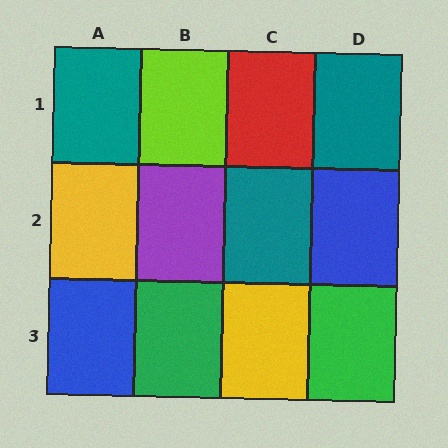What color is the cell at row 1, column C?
Red.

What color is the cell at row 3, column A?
Blue.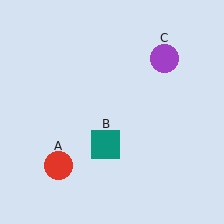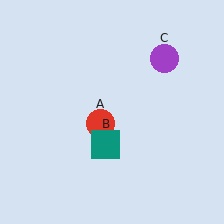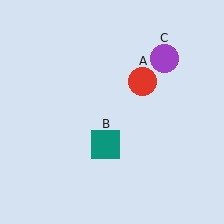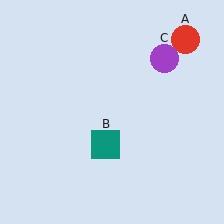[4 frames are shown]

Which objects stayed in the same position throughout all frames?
Teal square (object B) and purple circle (object C) remained stationary.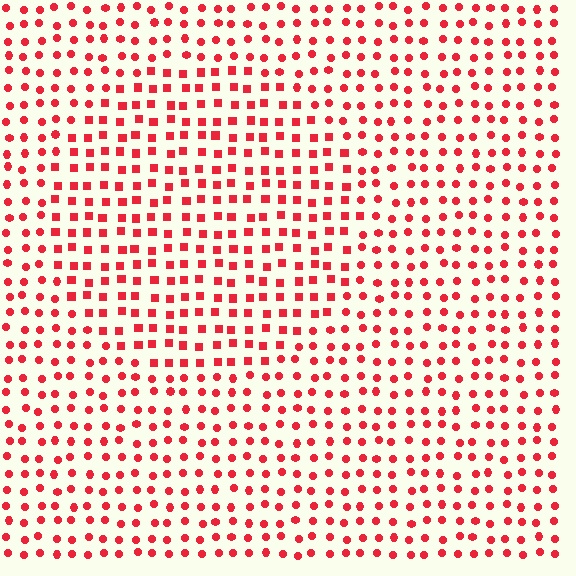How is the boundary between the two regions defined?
The boundary is defined by a change in element shape: squares inside vs. circles outside. All elements share the same color and spacing.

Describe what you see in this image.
The image is filled with small red elements arranged in a uniform grid. A circle-shaped region contains squares, while the surrounding area contains circles. The boundary is defined purely by the change in element shape.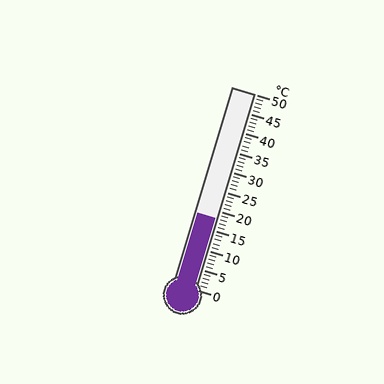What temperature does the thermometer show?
The thermometer shows approximately 18°C.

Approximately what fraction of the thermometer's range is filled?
The thermometer is filled to approximately 35% of its range.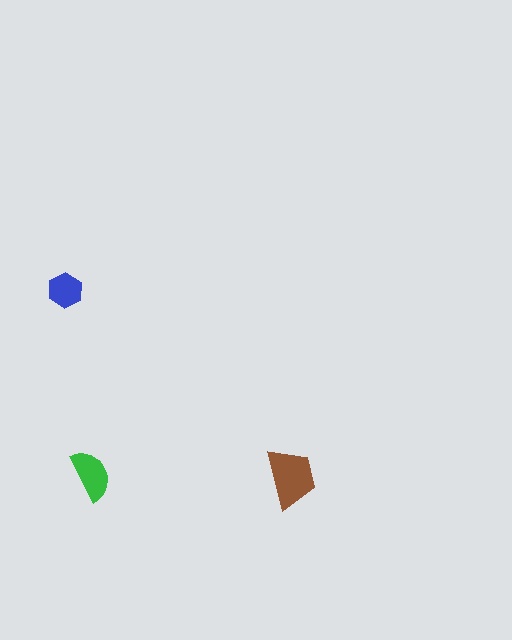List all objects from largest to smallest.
The brown trapezoid, the green semicircle, the blue hexagon.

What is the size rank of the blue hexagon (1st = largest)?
3rd.